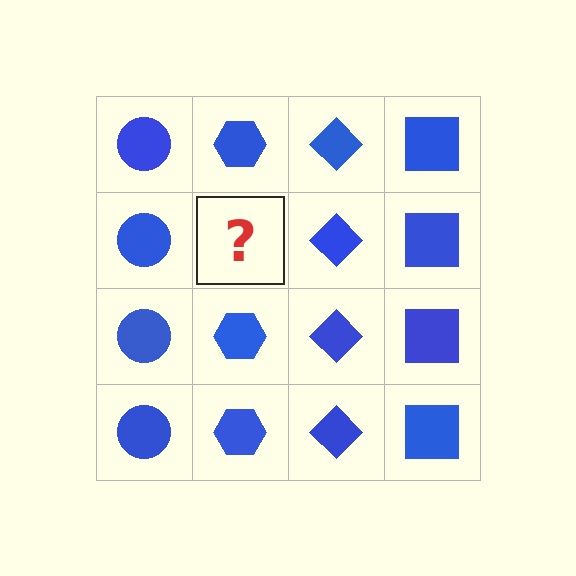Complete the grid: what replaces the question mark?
The question mark should be replaced with a blue hexagon.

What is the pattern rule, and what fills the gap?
The rule is that each column has a consistent shape. The gap should be filled with a blue hexagon.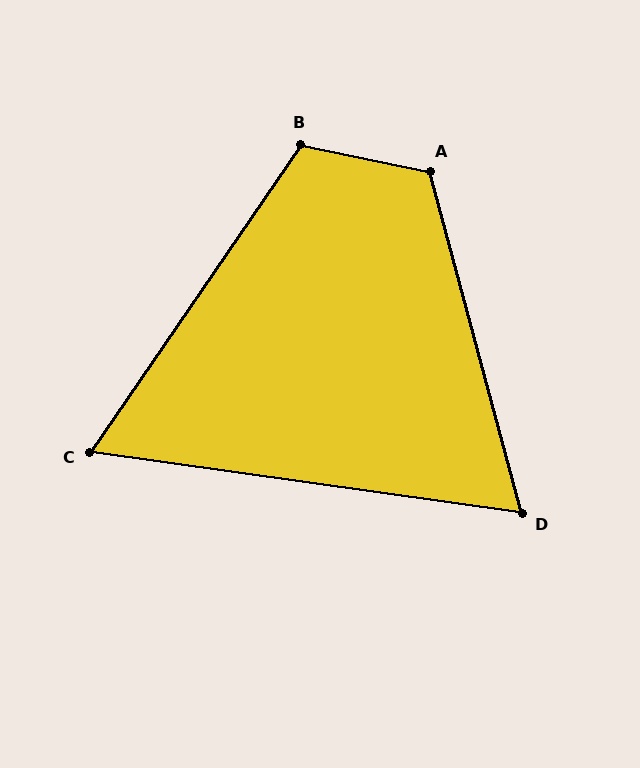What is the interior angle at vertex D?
Approximately 67 degrees (acute).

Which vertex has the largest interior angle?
A, at approximately 116 degrees.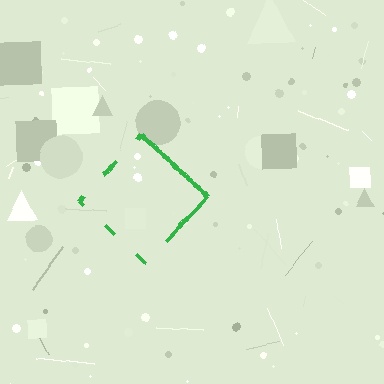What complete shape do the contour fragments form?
The contour fragments form a diamond.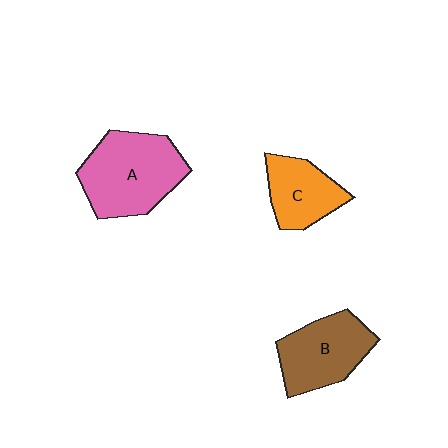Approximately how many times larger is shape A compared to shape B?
Approximately 1.3 times.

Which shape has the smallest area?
Shape C (orange).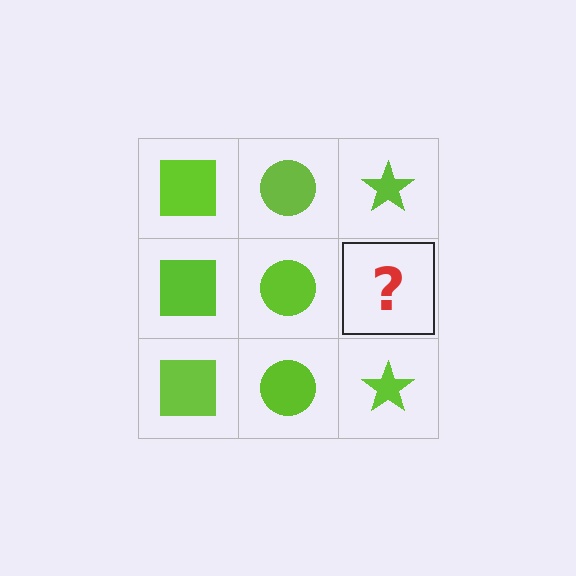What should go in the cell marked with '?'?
The missing cell should contain a lime star.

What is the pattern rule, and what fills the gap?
The rule is that each column has a consistent shape. The gap should be filled with a lime star.